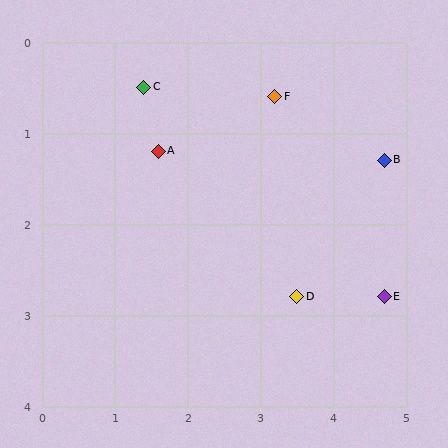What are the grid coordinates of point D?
Point D is at approximately (3.5, 2.8).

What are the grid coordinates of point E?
Point E is at approximately (4.7, 2.8).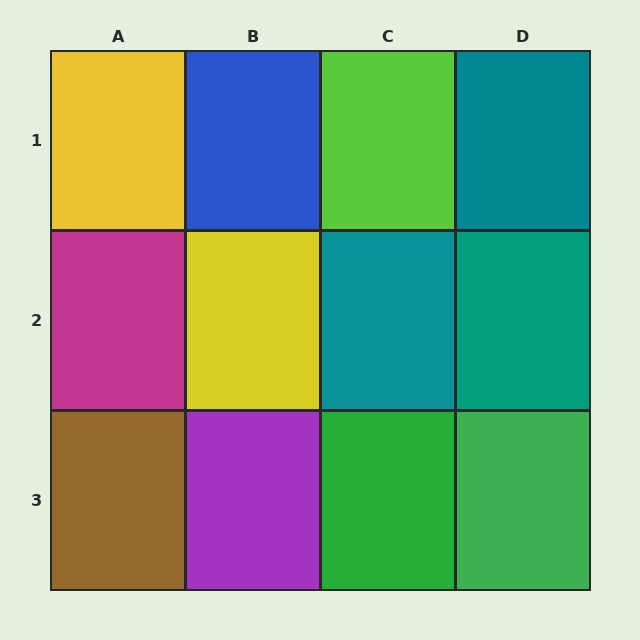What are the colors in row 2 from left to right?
Magenta, yellow, teal, teal.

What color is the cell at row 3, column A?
Brown.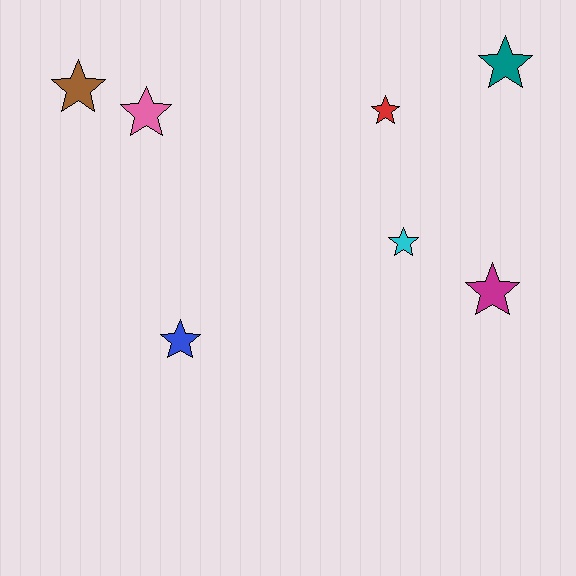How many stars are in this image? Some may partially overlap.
There are 7 stars.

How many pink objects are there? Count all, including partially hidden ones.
There is 1 pink object.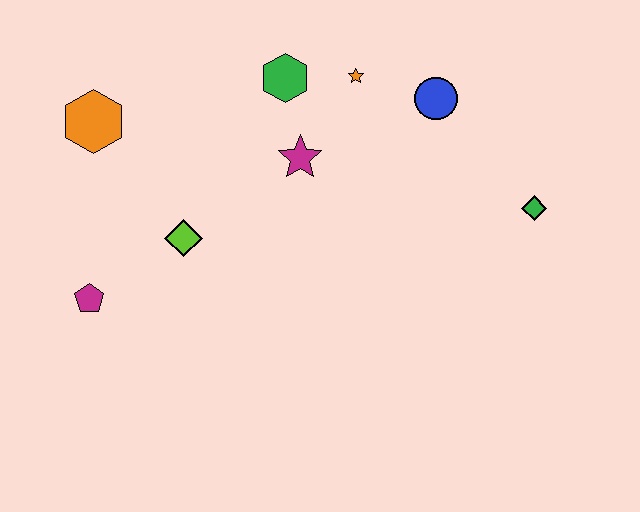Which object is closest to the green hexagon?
The orange star is closest to the green hexagon.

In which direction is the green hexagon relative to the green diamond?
The green hexagon is to the left of the green diamond.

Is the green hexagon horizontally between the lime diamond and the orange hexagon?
No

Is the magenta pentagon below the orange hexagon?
Yes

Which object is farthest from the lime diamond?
The green diamond is farthest from the lime diamond.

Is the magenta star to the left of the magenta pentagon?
No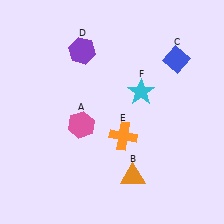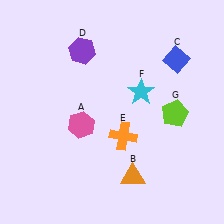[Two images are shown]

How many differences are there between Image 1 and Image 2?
There is 1 difference between the two images.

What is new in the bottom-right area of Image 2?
A lime pentagon (G) was added in the bottom-right area of Image 2.